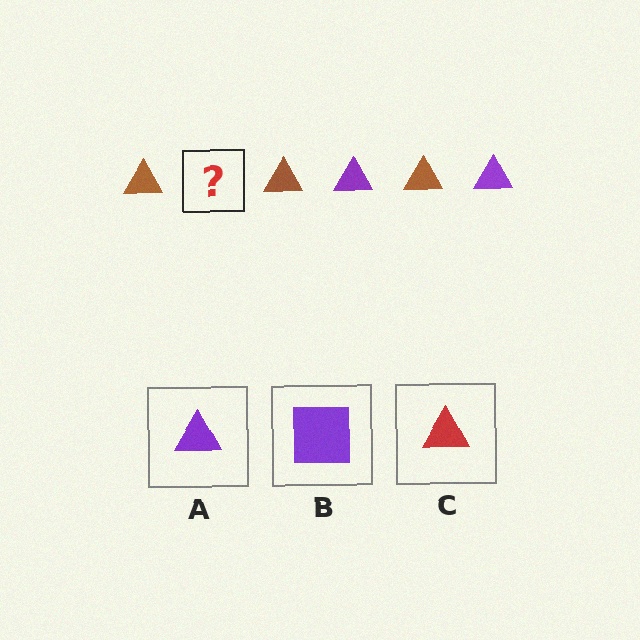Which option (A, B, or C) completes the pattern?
A.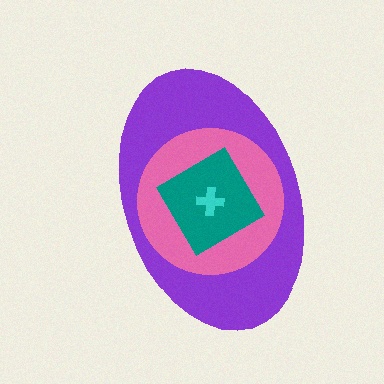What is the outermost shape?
The purple ellipse.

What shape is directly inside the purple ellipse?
The pink circle.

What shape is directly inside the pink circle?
The teal diamond.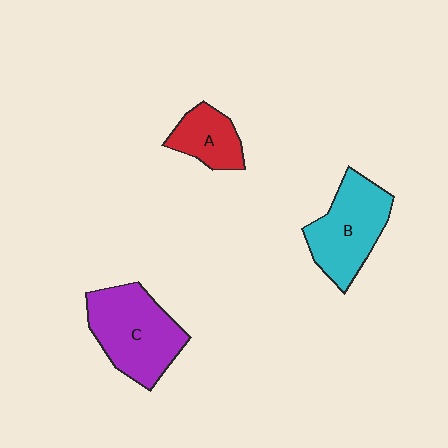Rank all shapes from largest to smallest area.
From largest to smallest: C (purple), B (cyan), A (red).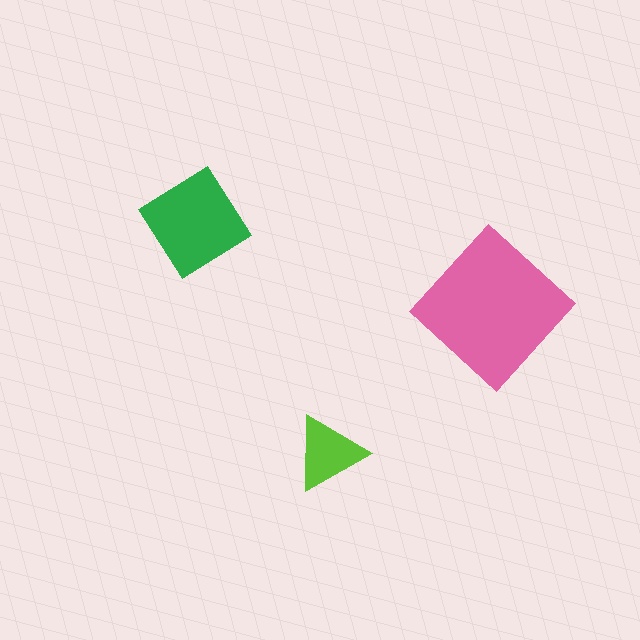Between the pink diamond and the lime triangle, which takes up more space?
The pink diamond.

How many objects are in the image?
There are 3 objects in the image.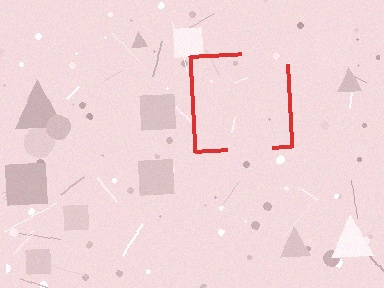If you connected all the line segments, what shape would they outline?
They would outline a square.